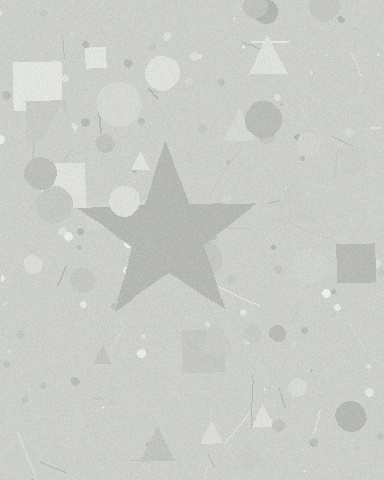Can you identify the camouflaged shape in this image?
The camouflaged shape is a star.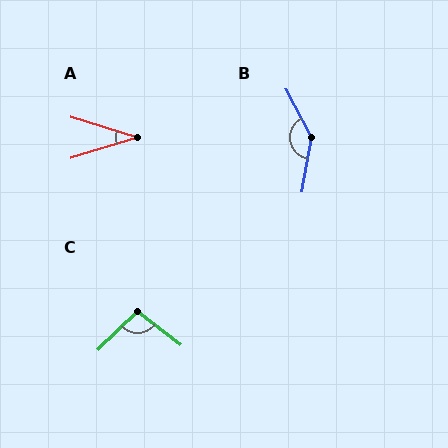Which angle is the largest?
B, at approximately 142 degrees.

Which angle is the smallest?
A, at approximately 34 degrees.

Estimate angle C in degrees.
Approximately 98 degrees.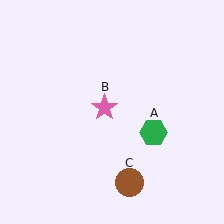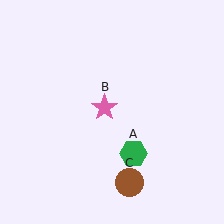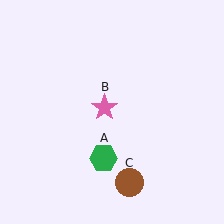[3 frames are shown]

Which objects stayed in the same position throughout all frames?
Pink star (object B) and brown circle (object C) remained stationary.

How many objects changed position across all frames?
1 object changed position: green hexagon (object A).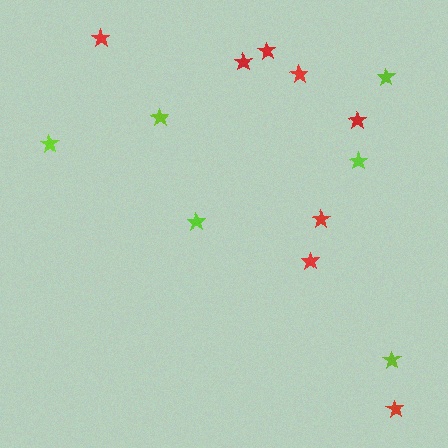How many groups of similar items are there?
There are 2 groups: one group of lime stars (6) and one group of red stars (8).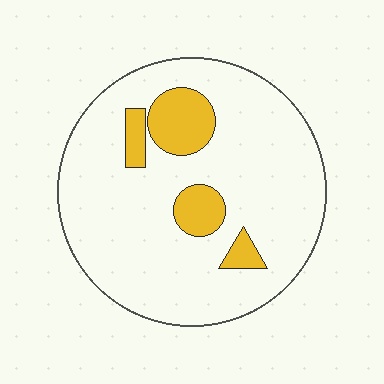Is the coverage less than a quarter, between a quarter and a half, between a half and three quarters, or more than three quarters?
Less than a quarter.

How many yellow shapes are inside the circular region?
4.